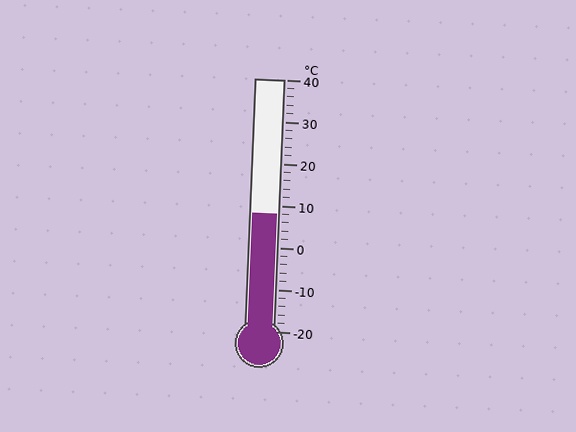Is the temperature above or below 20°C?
The temperature is below 20°C.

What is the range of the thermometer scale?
The thermometer scale ranges from -20°C to 40°C.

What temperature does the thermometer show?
The thermometer shows approximately 8°C.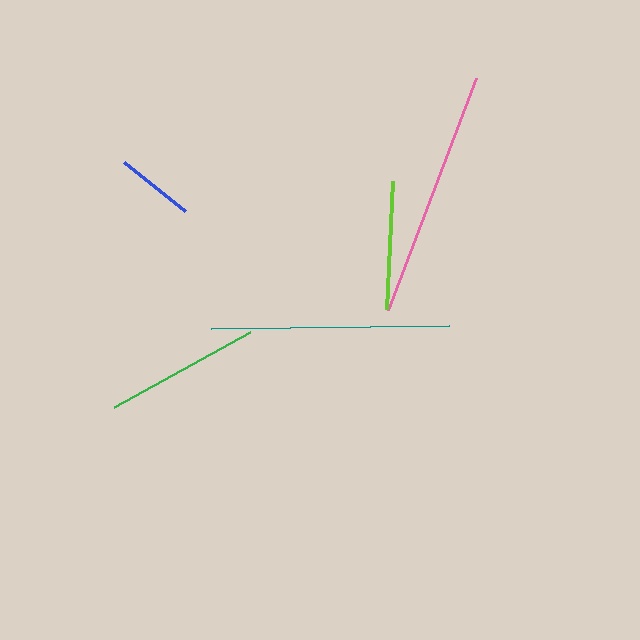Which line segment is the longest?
The pink line is the longest at approximately 249 pixels.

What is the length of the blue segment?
The blue segment is approximately 78 pixels long.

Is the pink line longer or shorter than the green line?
The pink line is longer than the green line.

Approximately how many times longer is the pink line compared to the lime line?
The pink line is approximately 1.9 times the length of the lime line.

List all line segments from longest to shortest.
From longest to shortest: pink, teal, green, lime, blue.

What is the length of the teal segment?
The teal segment is approximately 238 pixels long.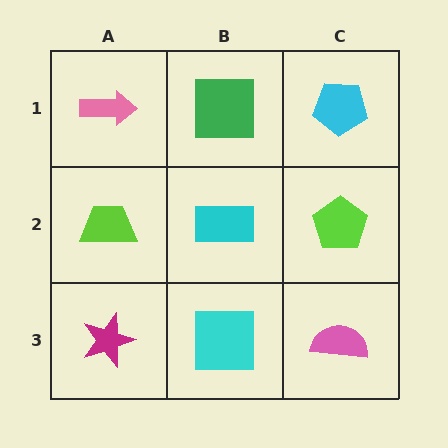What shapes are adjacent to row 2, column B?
A green square (row 1, column B), a cyan square (row 3, column B), a lime trapezoid (row 2, column A), a lime pentagon (row 2, column C).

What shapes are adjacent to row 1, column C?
A lime pentagon (row 2, column C), a green square (row 1, column B).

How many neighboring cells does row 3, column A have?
2.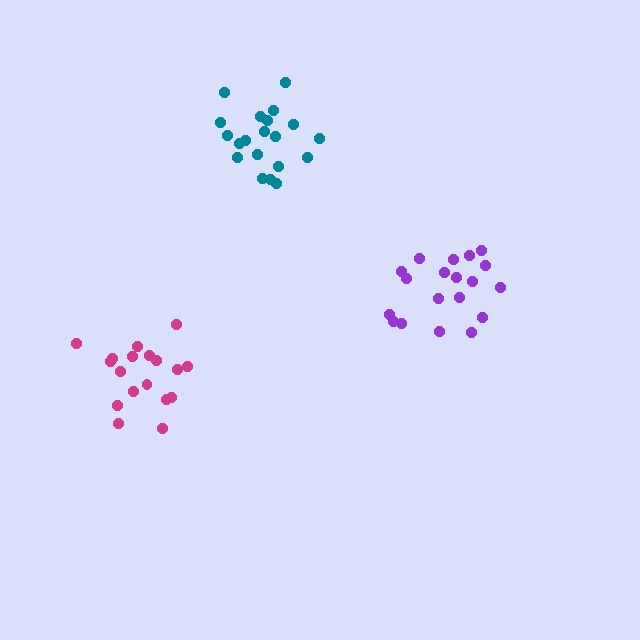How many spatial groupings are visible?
There are 3 spatial groupings.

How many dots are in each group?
Group 1: 18 dots, Group 2: 19 dots, Group 3: 20 dots (57 total).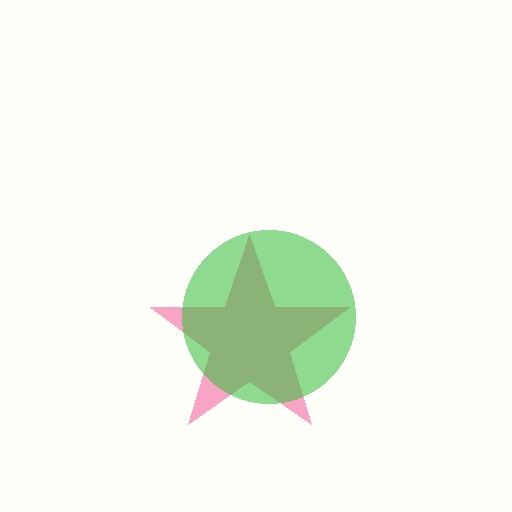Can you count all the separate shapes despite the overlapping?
Yes, there are 2 separate shapes.